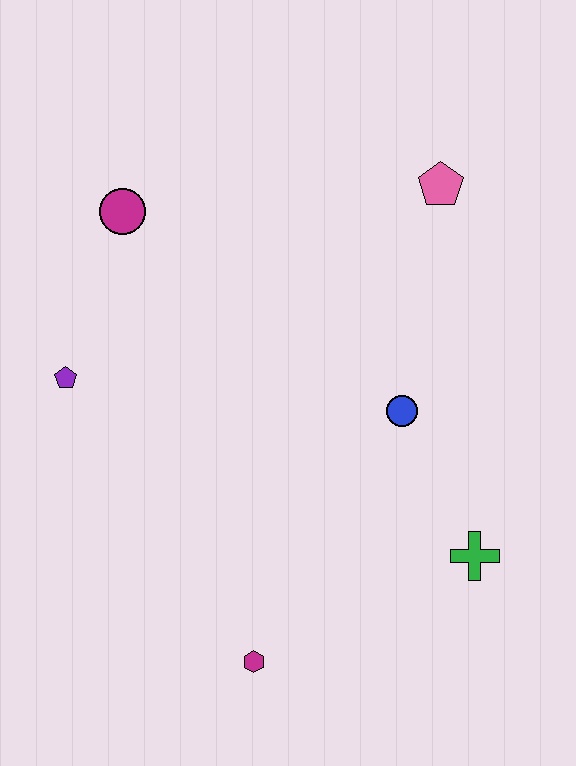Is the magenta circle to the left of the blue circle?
Yes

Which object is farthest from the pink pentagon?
The magenta hexagon is farthest from the pink pentagon.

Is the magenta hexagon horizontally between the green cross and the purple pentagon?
Yes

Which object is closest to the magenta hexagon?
The green cross is closest to the magenta hexagon.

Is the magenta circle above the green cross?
Yes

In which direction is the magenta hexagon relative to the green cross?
The magenta hexagon is to the left of the green cross.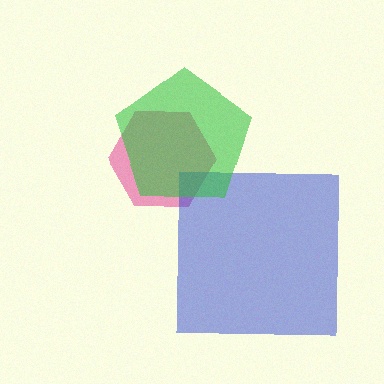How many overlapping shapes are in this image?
There are 3 overlapping shapes in the image.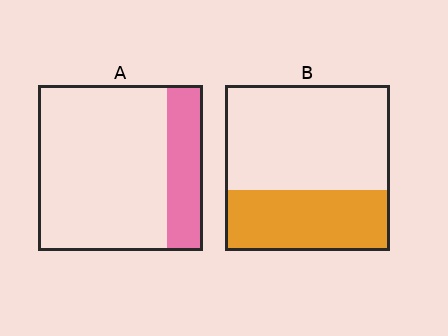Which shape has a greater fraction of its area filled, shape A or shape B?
Shape B.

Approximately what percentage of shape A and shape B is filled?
A is approximately 20% and B is approximately 35%.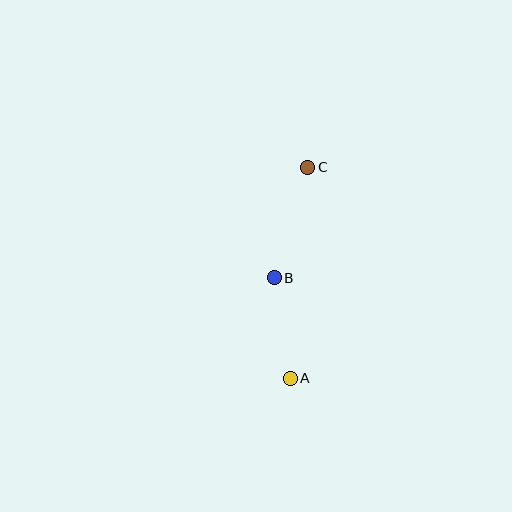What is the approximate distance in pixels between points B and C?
The distance between B and C is approximately 115 pixels.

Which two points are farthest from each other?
Points A and C are farthest from each other.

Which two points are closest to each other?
Points A and B are closest to each other.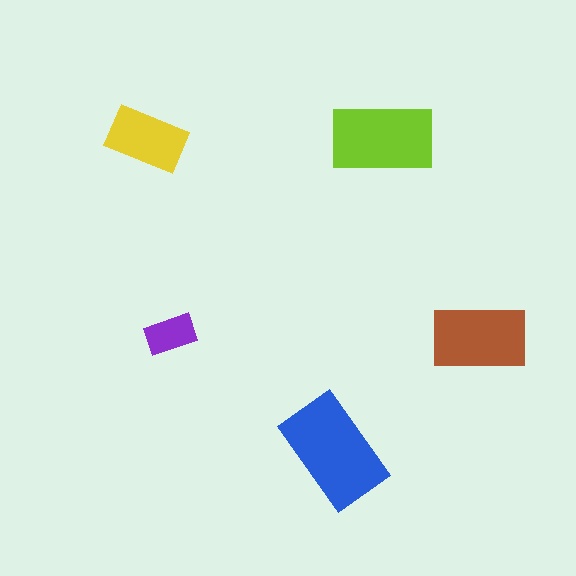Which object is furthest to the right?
The brown rectangle is rightmost.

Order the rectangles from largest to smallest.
the blue one, the lime one, the brown one, the yellow one, the purple one.